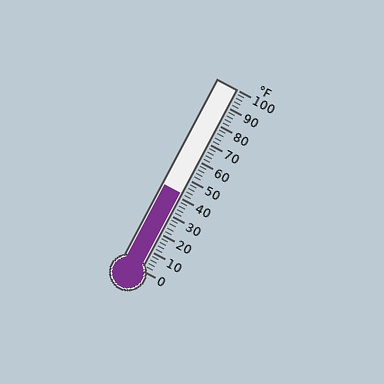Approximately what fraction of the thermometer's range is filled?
The thermometer is filled to approximately 40% of its range.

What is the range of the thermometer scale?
The thermometer scale ranges from 0°F to 100°F.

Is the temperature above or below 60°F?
The temperature is below 60°F.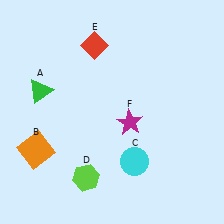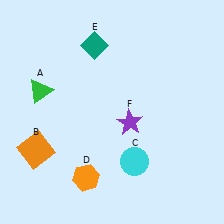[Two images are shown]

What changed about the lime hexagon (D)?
In Image 1, D is lime. In Image 2, it changed to orange.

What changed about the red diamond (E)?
In Image 1, E is red. In Image 2, it changed to teal.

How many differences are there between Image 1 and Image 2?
There are 3 differences between the two images.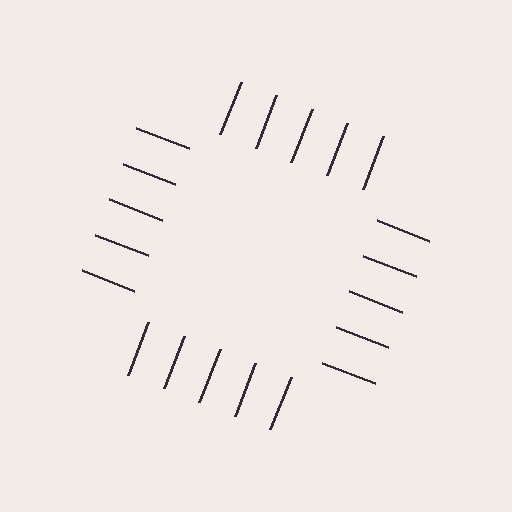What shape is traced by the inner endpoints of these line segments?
An illusory square — the line segments terminate on its edges but no continuous stroke is drawn.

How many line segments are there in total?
20 — 5 along each of the 4 edges.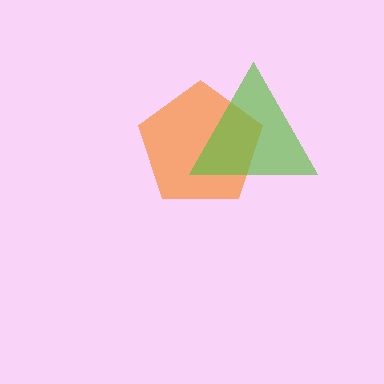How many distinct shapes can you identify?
There are 2 distinct shapes: an orange pentagon, a lime triangle.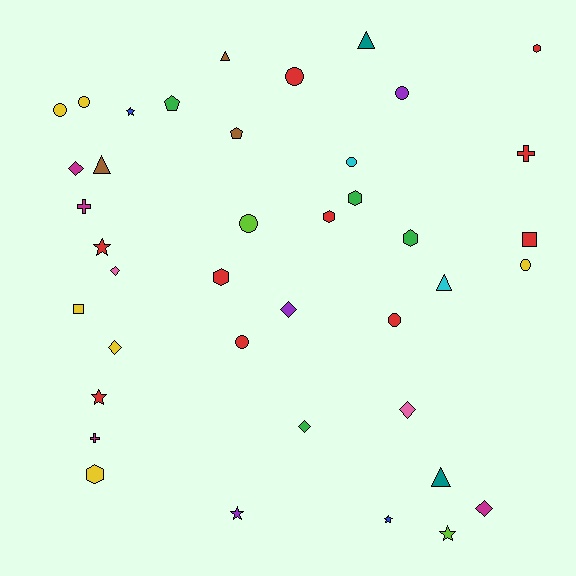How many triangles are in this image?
There are 5 triangles.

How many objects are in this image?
There are 40 objects.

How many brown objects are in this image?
There are 3 brown objects.